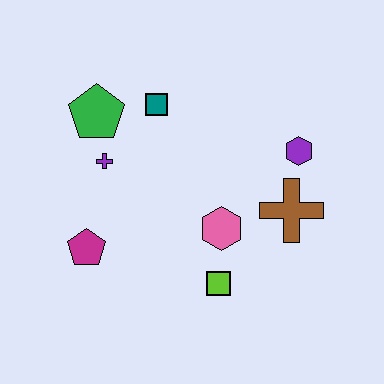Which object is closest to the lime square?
The pink hexagon is closest to the lime square.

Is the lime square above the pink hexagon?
No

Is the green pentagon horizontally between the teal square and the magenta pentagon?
Yes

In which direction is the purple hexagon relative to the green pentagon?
The purple hexagon is to the right of the green pentagon.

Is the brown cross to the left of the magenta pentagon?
No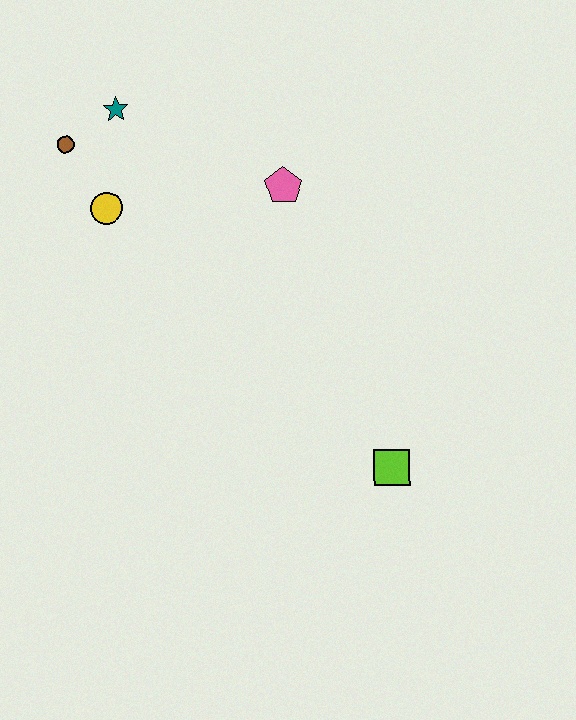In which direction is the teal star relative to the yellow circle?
The teal star is above the yellow circle.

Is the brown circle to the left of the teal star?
Yes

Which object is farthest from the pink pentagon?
The lime square is farthest from the pink pentagon.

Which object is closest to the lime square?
The pink pentagon is closest to the lime square.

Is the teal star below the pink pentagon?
No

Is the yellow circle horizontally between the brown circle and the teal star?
Yes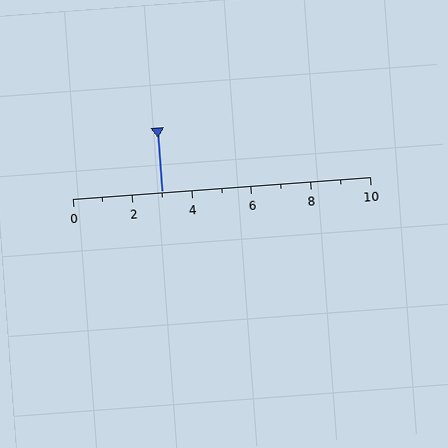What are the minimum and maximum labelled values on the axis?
The axis runs from 0 to 10.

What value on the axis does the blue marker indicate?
The marker indicates approximately 3.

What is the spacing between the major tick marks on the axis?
The major ticks are spaced 2 apart.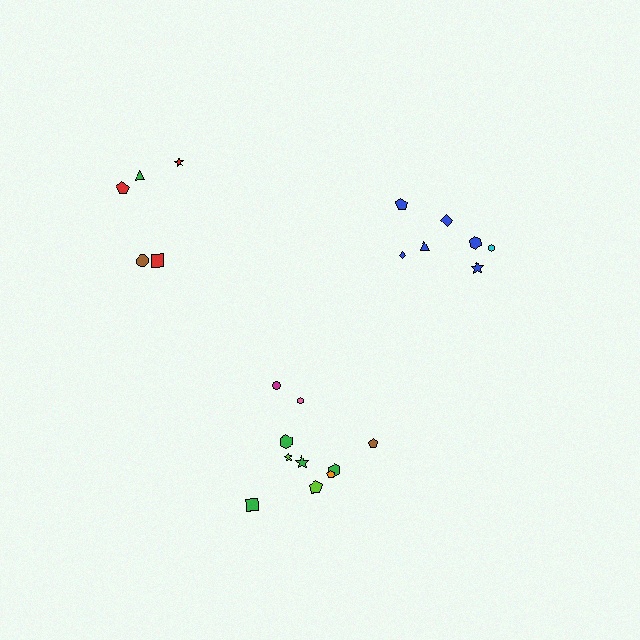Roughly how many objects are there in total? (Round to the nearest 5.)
Roughly 20 objects in total.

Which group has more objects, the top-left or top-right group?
The top-right group.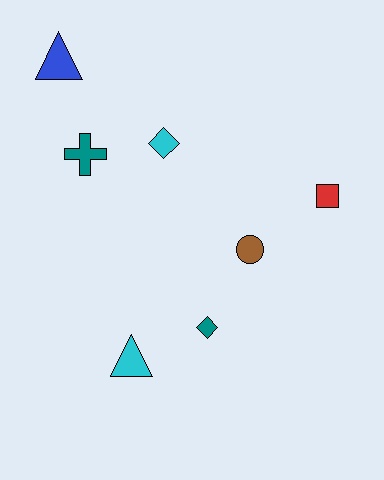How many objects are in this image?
There are 7 objects.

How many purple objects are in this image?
There are no purple objects.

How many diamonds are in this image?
There are 2 diamonds.